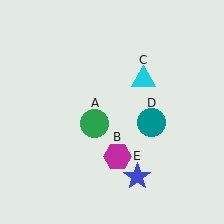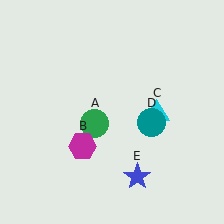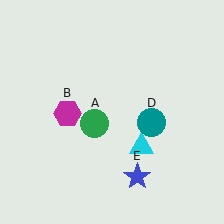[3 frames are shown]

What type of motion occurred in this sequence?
The magenta hexagon (object B), cyan triangle (object C) rotated clockwise around the center of the scene.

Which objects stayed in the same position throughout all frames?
Green circle (object A) and teal circle (object D) and blue star (object E) remained stationary.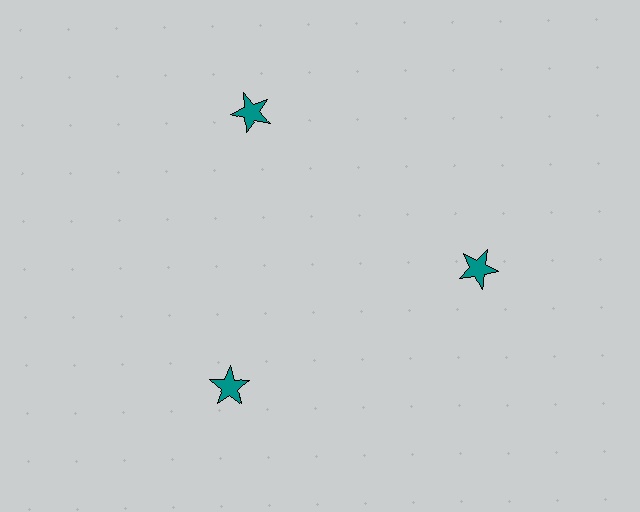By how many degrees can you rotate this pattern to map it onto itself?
The pattern maps onto itself every 120 degrees of rotation.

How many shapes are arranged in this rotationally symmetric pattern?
There are 3 shapes, arranged in 3 groups of 1.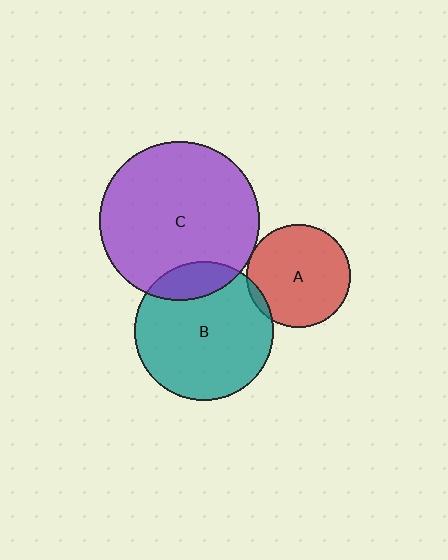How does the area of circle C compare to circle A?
Approximately 2.4 times.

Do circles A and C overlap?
Yes.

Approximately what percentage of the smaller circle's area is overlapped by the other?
Approximately 5%.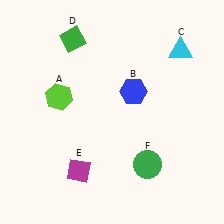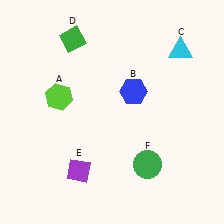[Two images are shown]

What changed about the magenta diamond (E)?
In Image 1, E is magenta. In Image 2, it changed to purple.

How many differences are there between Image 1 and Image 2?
There is 1 difference between the two images.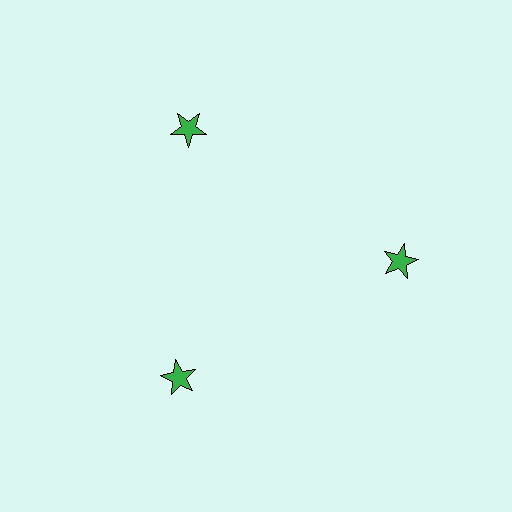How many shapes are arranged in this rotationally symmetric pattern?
There are 3 shapes, arranged in 3 groups of 1.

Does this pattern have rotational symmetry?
Yes, this pattern has 3-fold rotational symmetry. It looks the same after rotating 120 degrees around the center.